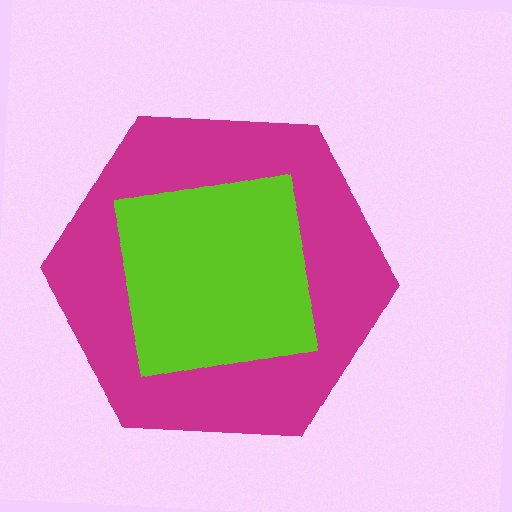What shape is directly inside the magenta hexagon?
The lime square.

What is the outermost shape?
The magenta hexagon.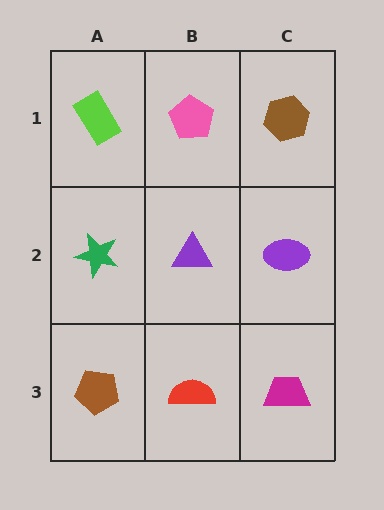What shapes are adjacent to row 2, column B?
A pink pentagon (row 1, column B), a red semicircle (row 3, column B), a green star (row 2, column A), a purple ellipse (row 2, column C).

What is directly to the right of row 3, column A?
A red semicircle.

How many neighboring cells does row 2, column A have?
3.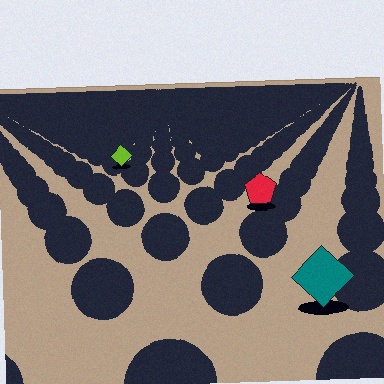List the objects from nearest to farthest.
From nearest to farthest: the teal diamond, the red pentagon, the lime diamond.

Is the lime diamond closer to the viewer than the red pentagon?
No. The red pentagon is closer — you can tell from the texture gradient: the ground texture is coarser near it.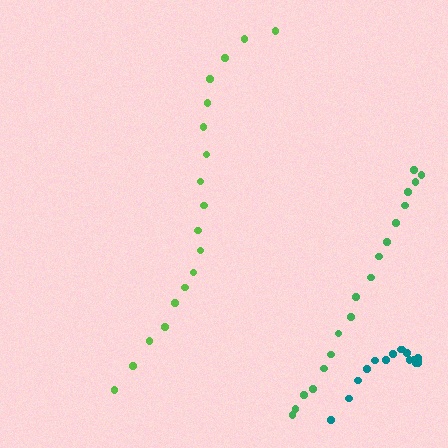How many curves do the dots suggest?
There are 3 distinct paths.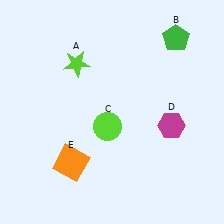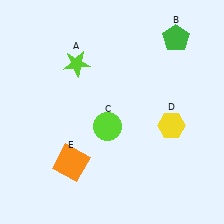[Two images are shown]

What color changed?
The hexagon (D) changed from magenta in Image 1 to yellow in Image 2.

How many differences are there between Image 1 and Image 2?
There is 1 difference between the two images.